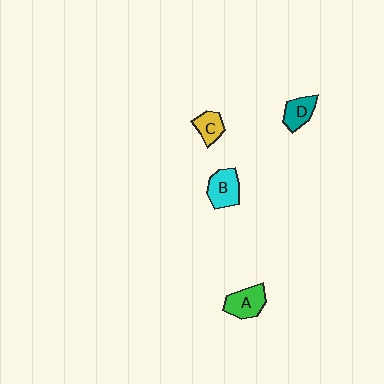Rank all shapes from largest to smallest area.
From largest to smallest: B (cyan), A (green), D (teal), C (yellow).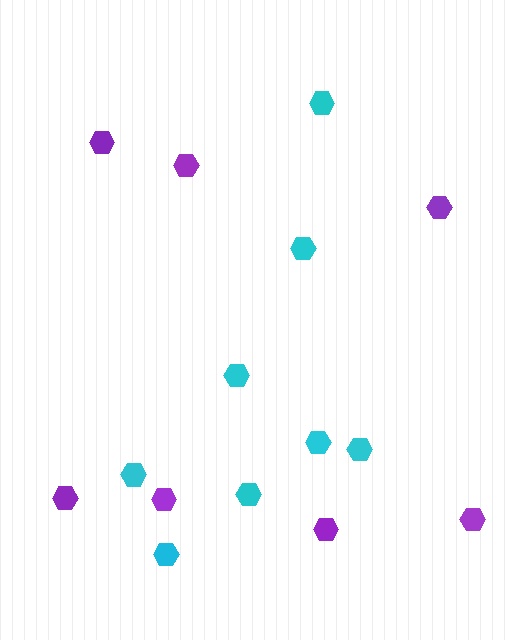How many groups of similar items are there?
There are 2 groups: one group of cyan hexagons (8) and one group of purple hexagons (7).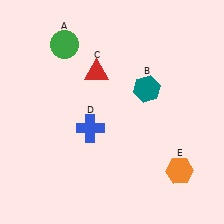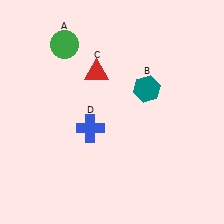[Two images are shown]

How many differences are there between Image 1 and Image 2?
There is 1 difference between the two images.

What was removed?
The orange hexagon (E) was removed in Image 2.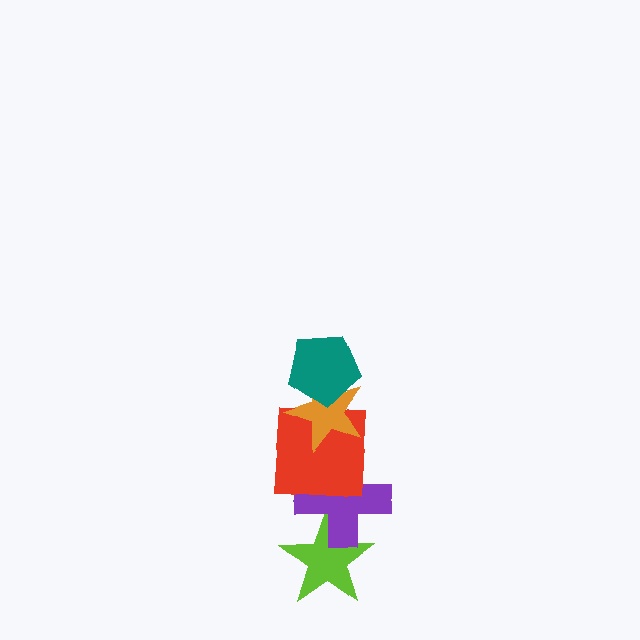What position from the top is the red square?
The red square is 3rd from the top.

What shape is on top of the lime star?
The purple cross is on top of the lime star.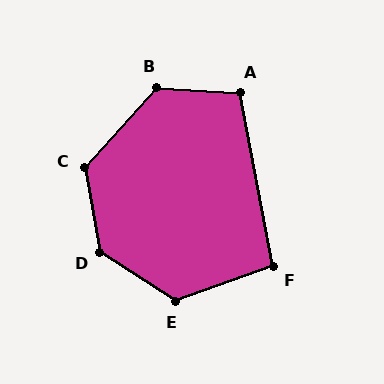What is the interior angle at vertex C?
Approximately 128 degrees (obtuse).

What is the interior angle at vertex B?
Approximately 128 degrees (obtuse).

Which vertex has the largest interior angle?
D, at approximately 133 degrees.